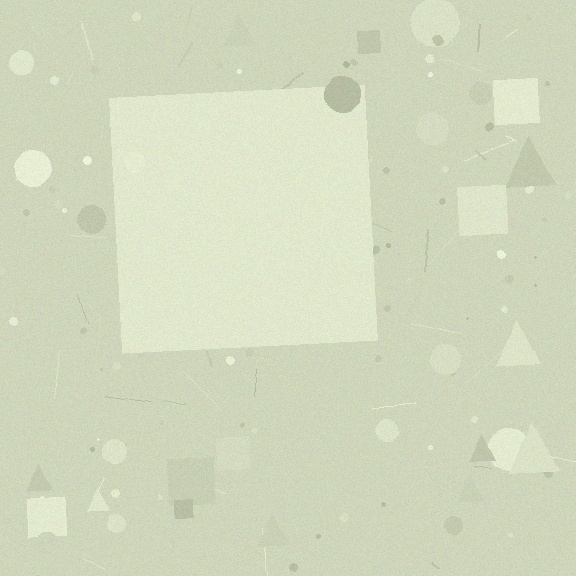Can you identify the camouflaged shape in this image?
The camouflaged shape is a square.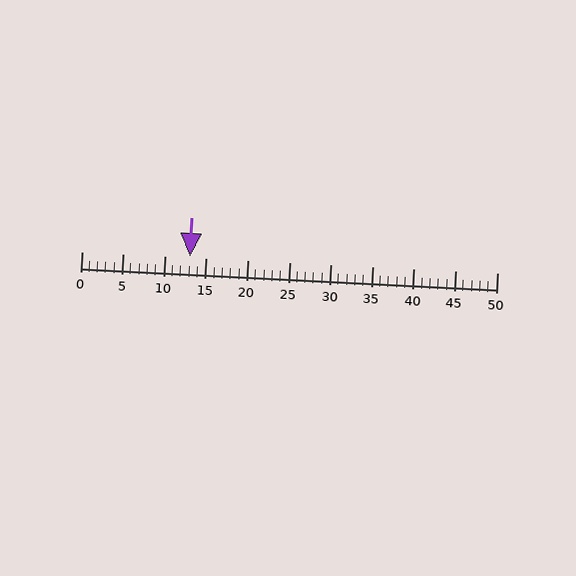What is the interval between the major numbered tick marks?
The major tick marks are spaced 5 units apart.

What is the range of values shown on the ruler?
The ruler shows values from 0 to 50.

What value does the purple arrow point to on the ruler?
The purple arrow points to approximately 13.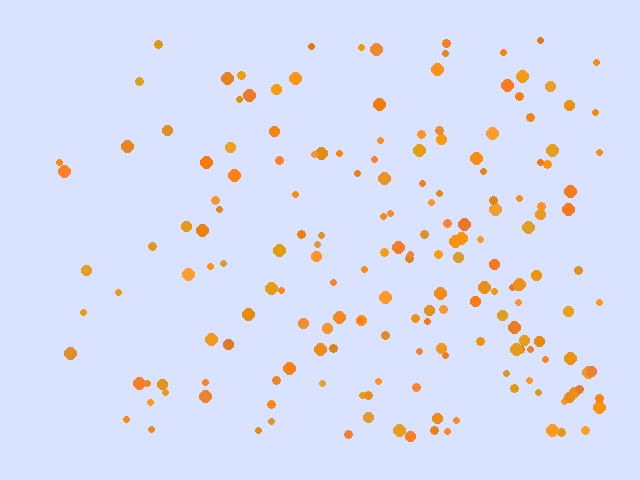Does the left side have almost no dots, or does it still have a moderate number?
Still a moderate number, just noticeably fewer than the right.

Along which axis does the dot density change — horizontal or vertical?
Horizontal.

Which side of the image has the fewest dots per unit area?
The left.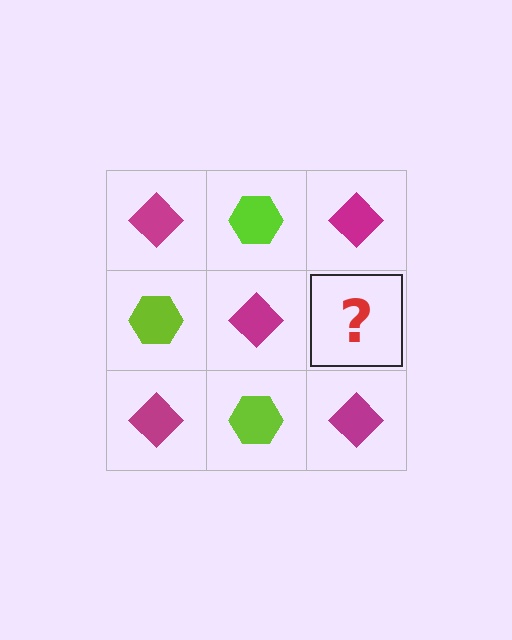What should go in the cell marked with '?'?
The missing cell should contain a lime hexagon.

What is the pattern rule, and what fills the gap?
The rule is that it alternates magenta diamond and lime hexagon in a checkerboard pattern. The gap should be filled with a lime hexagon.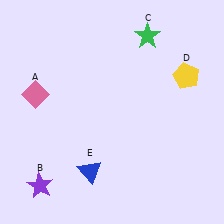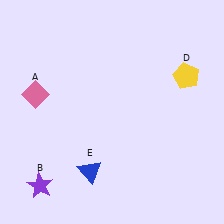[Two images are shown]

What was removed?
The green star (C) was removed in Image 2.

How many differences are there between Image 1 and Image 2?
There is 1 difference between the two images.